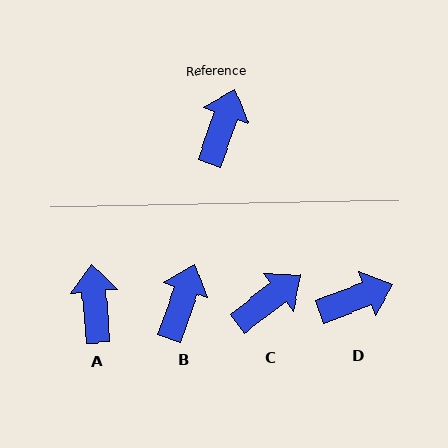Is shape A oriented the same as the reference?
No, it is off by about 23 degrees.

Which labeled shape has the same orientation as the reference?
B.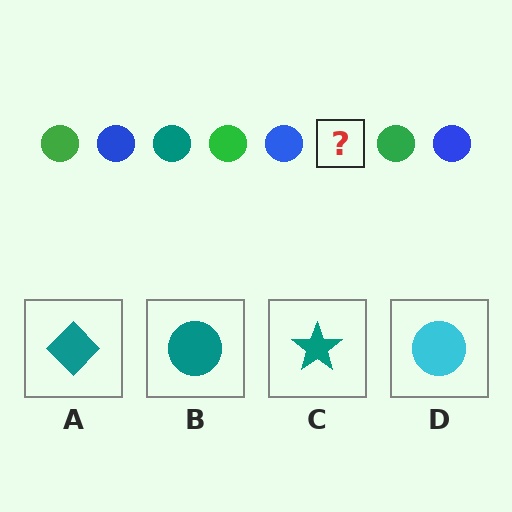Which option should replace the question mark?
Option B.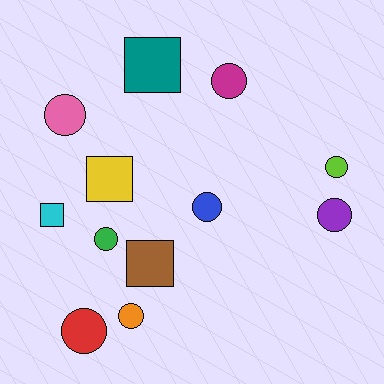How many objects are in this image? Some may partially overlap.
There are 12 objects.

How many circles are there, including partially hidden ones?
There are 8 circles.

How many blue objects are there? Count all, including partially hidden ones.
There is 1 blue object.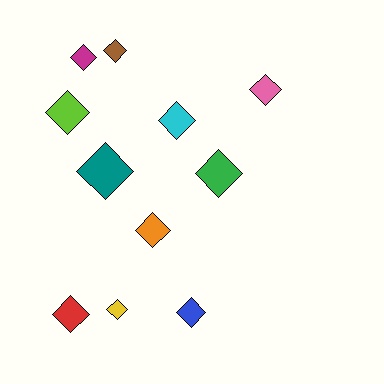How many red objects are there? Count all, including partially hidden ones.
There is 1 red object.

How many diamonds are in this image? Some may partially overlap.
There are 11 diamonds.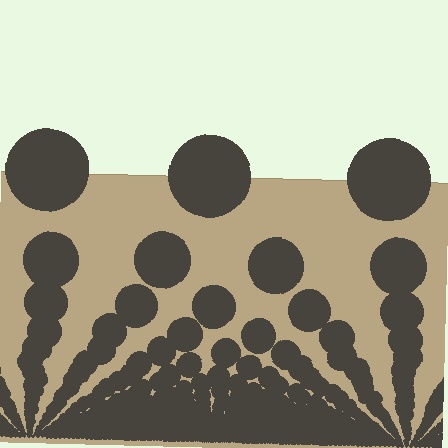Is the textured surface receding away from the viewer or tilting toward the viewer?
The surface appears to tilt toward the viewer. Texture elements get larger and sparser toward the top.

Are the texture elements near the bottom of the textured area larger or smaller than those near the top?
Smaller. The gradient is inverted — elements near the bottom are smaller and denser.